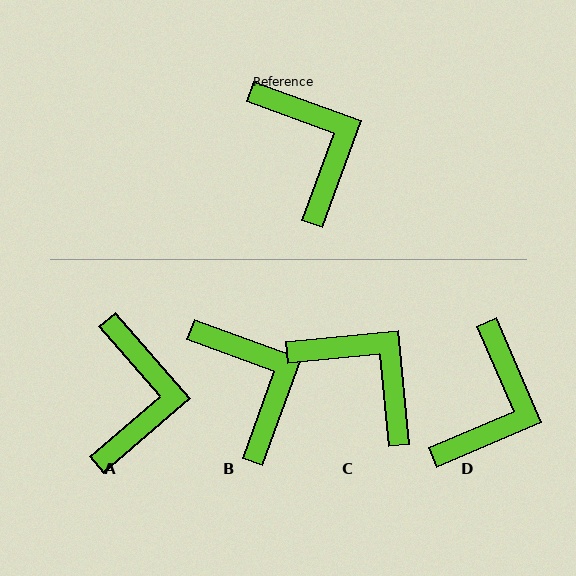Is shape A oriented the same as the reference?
No, it is off by about 29 degrees.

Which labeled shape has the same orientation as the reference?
B.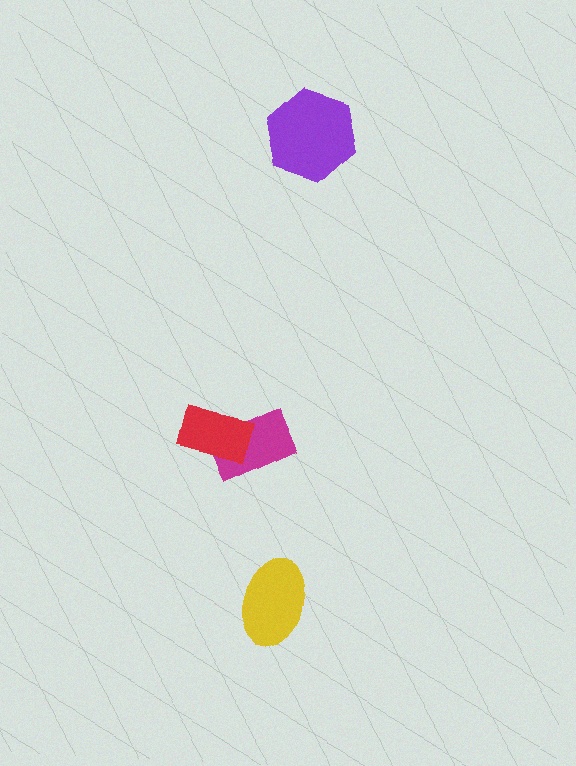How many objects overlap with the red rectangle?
1 object overlaps with the red rectangle.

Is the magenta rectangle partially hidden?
Yes, it is partially covered by another shape.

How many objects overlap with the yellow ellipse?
0 objects overlap with the yellow ellipse.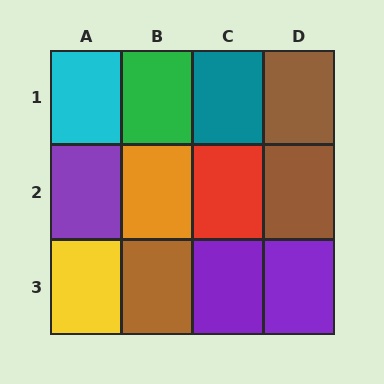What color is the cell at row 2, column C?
Red.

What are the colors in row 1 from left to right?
Cyan, green, teal, brown.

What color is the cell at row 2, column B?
Orange.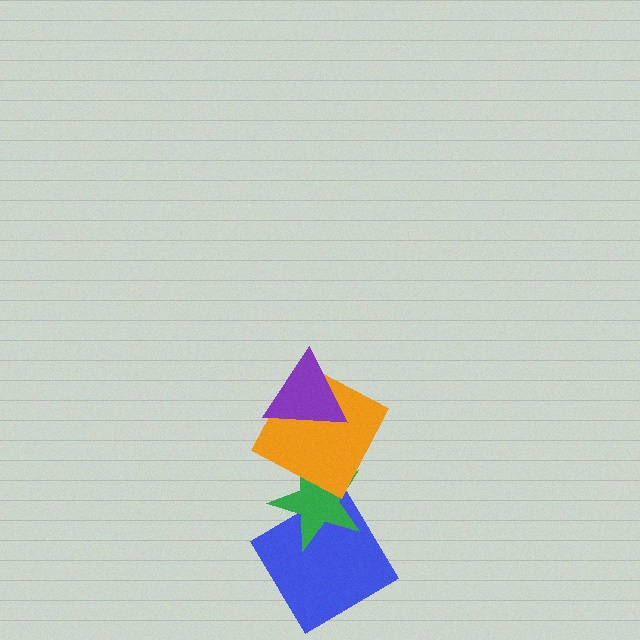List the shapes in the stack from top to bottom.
From top to bottom: the purple triangle, the orange square, the green star, the blue diamond.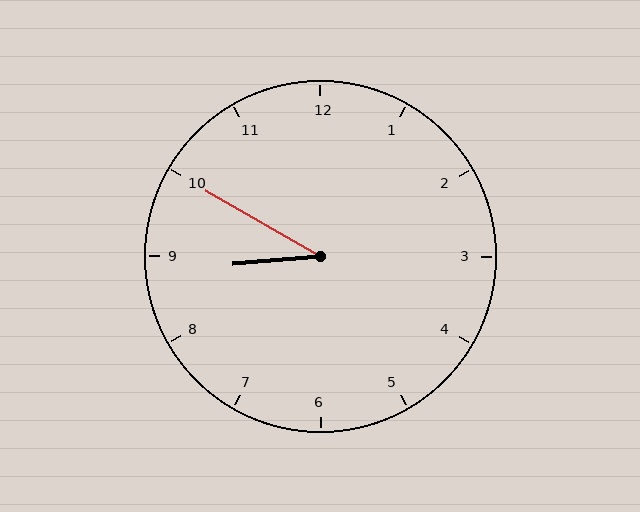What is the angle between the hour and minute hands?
Approximately 35 degrees.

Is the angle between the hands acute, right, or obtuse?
It is acute.